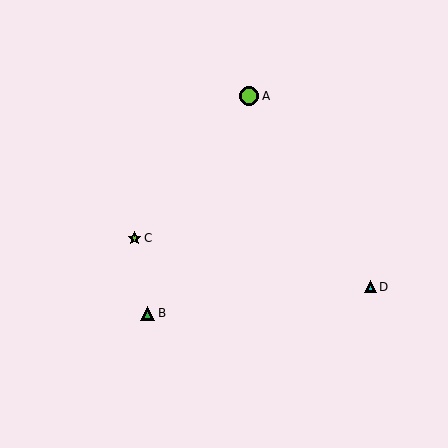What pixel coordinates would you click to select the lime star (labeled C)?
Click at (135, 238) to select the lime star C.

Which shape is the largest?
The lime circle (labeled A) is the largest.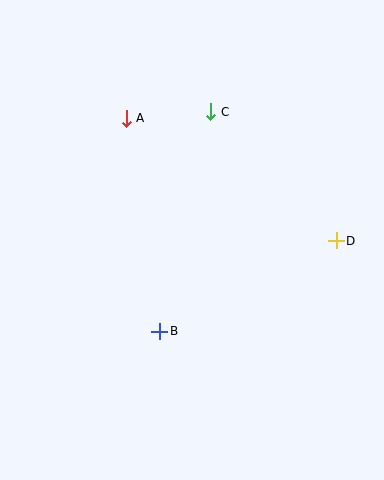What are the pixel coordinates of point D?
Point D is at (336, 241).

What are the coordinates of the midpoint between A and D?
The midpoint between A and D is at (231, 180).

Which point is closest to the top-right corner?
Point C is closest to the top-right corner.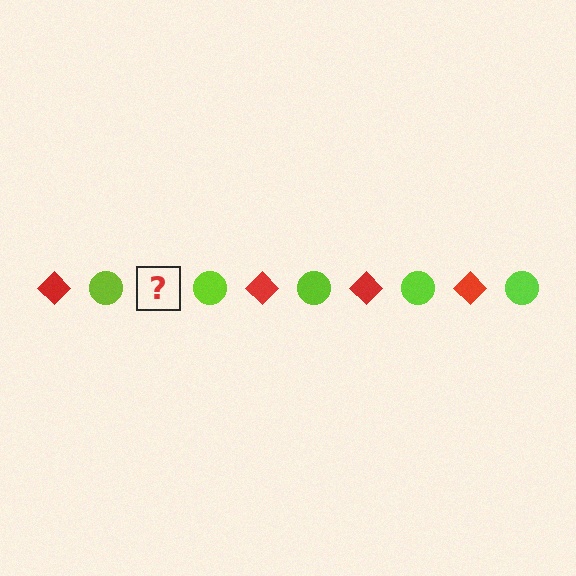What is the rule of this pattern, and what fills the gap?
The rule is that the pattern alternates between red diamond and lime circle. The gap should be filled with a red diamond.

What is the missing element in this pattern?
The missing element is a red diamond.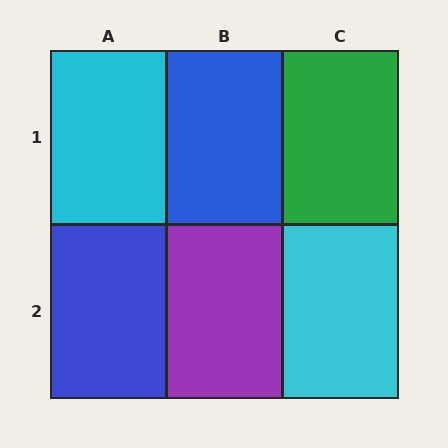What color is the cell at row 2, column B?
Purple.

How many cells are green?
1 cell is green.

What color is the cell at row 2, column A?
Blue.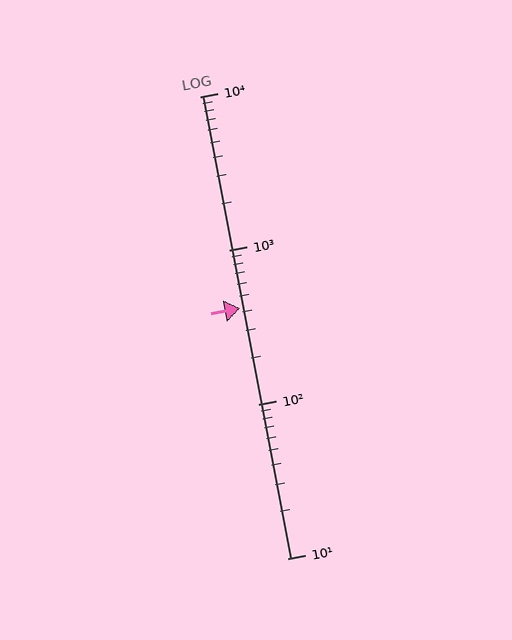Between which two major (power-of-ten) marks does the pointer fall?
The pointer is between 100 and 1000.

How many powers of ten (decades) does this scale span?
The scale spans 3 decades, from 10 to 10000.